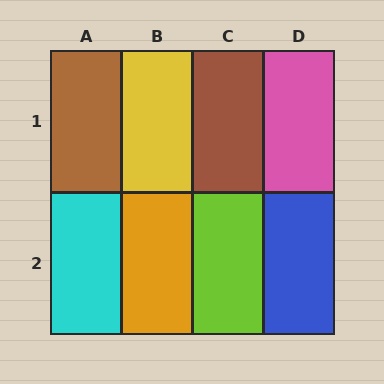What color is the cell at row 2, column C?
Lime.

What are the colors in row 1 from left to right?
Brown, yellow, brown, pink.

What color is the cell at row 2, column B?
Orange.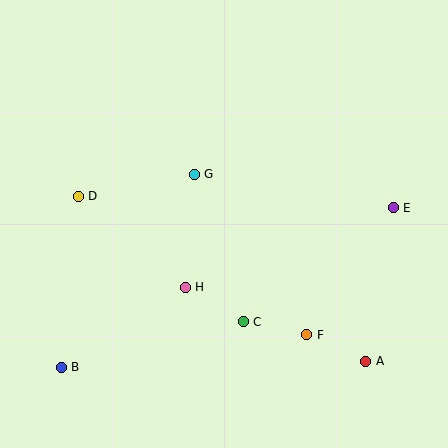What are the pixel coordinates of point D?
Point D is at (78, 196).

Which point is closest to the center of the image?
Point G at (194, 174) is closest to the center.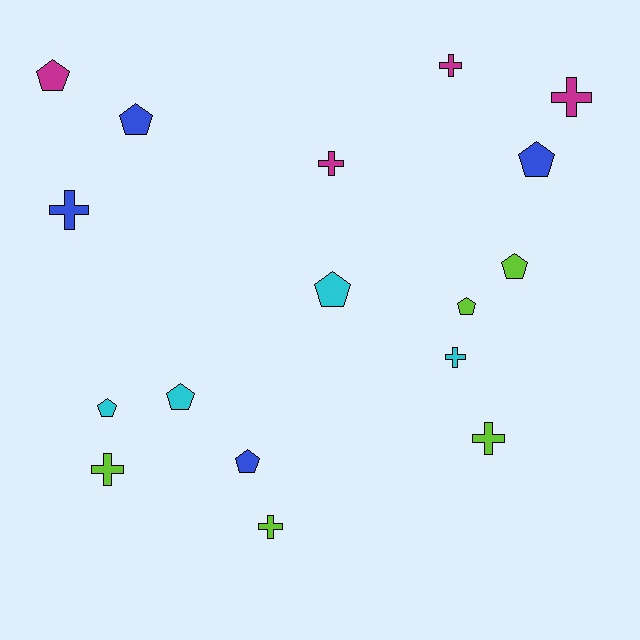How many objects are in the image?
There are 17 objects.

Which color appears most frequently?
Lime, with 5 objects.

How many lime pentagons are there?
There are 2 lime pentagons.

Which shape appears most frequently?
Pentagon, with 9 objects.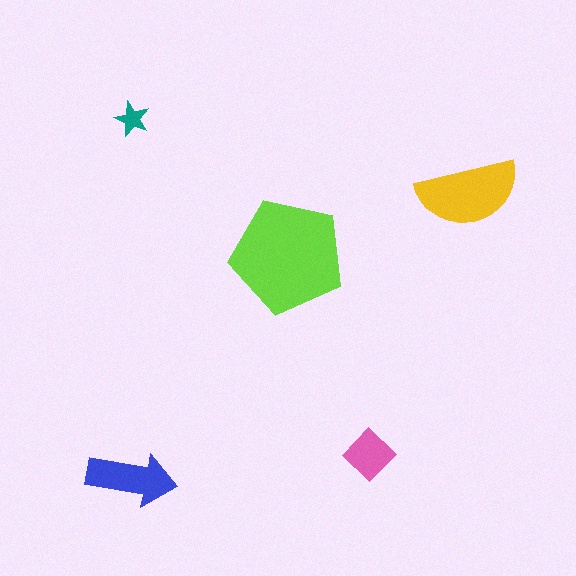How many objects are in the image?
There are 5 objects in the image.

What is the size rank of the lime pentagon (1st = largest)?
1st.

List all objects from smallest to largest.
The teal star, the pink diamond, the blue arrow, the yellow semicircle, the lime pentagon.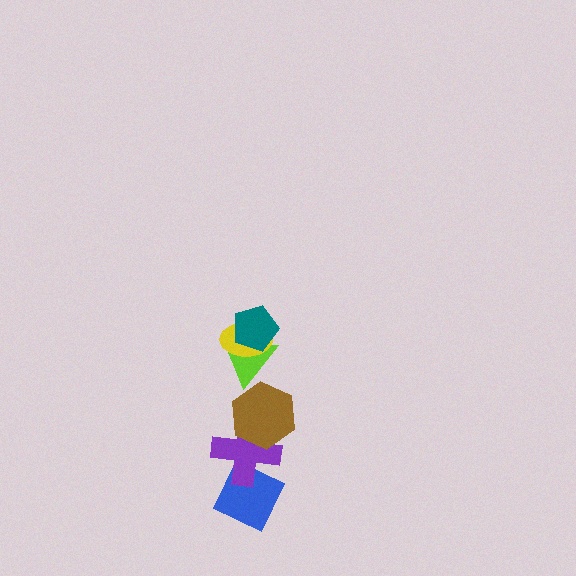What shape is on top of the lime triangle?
The yellow ellipse is on top of the lime triangle.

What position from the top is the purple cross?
The purple cross is 5th from the top.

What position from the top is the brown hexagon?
The brown hexagon is 4th from the top.